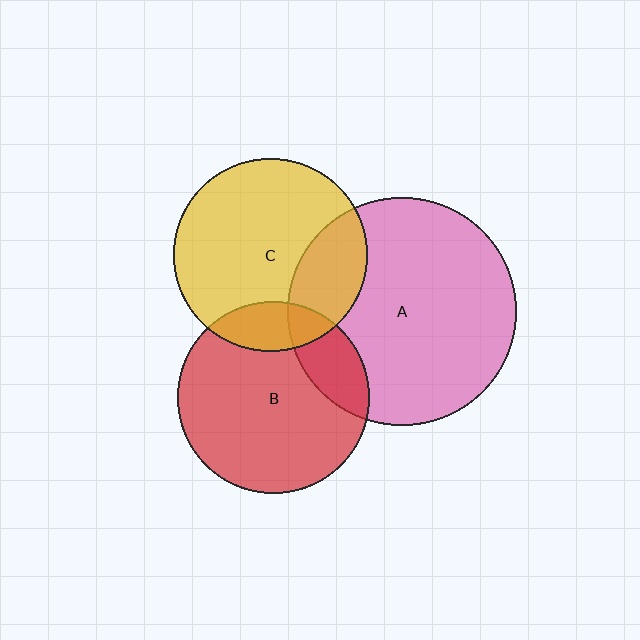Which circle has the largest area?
Circle A (pink).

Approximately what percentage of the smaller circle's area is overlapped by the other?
Approximately 15%.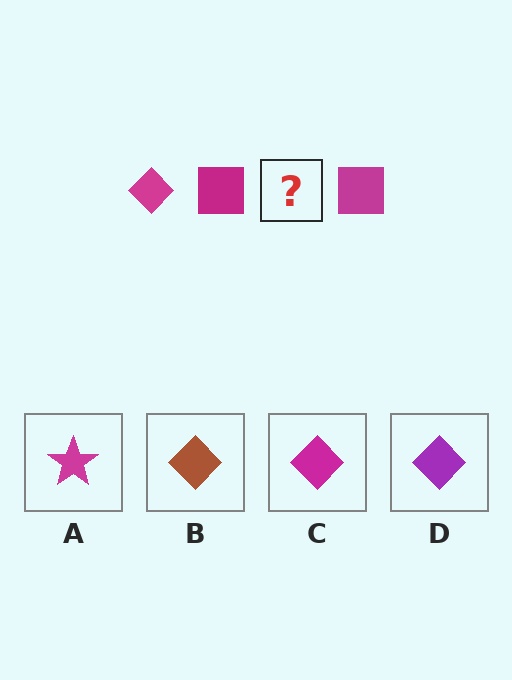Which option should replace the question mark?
Option C.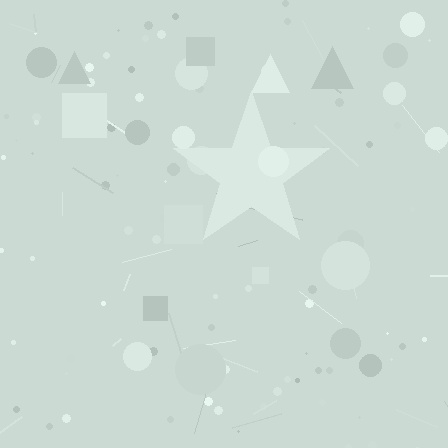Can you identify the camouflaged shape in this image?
The camouflaged shape is a star.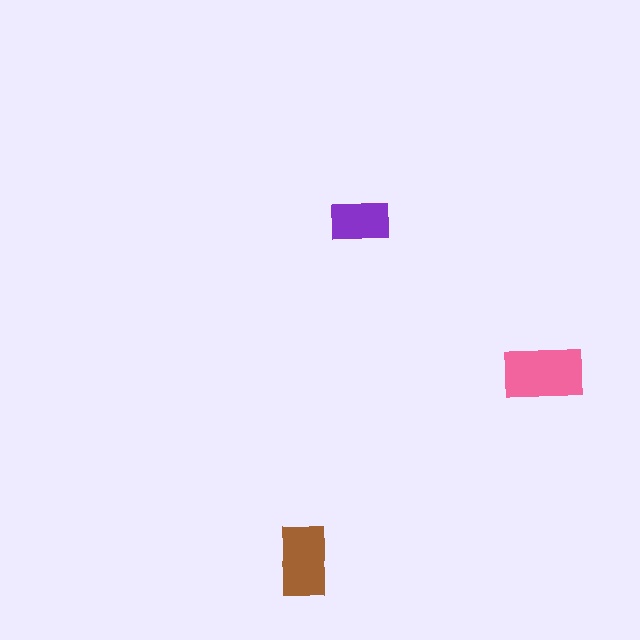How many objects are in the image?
There are 3 objects in the image.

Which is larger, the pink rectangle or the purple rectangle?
The pink one.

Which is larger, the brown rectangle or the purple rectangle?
The brown one.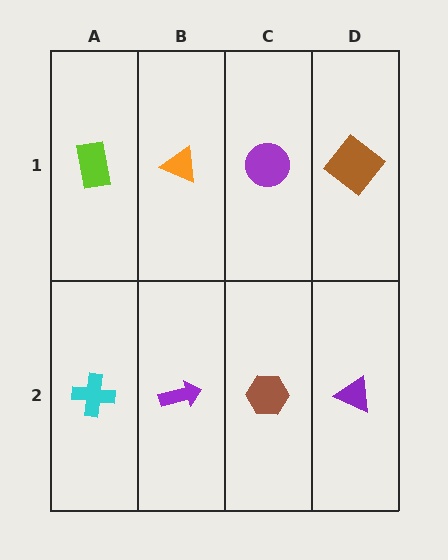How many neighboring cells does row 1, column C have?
3.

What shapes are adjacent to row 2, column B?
An orange triangle (row 1, column B), a cyan cross (row 2, column A), a brown hexagon (row 2, column C).